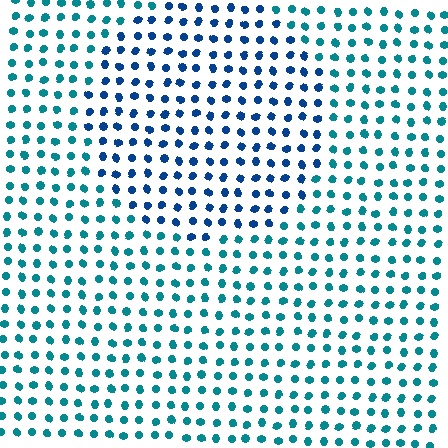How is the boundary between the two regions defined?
The boundary is defined purely by a slight shift in hue (about 32 degrees). Spacing, size, and orientation are identical on both sides.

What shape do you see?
I see a circle.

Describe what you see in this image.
The image is filled with small teal elements in a uniform arrangement. A circle-shaped region is visible where the elements are tinted to a slightly different hue, forming a subtle color boundary.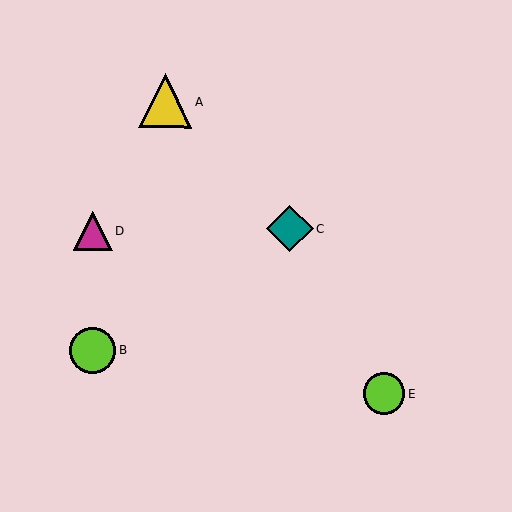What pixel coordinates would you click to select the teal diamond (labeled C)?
Click at (290, 229) to select the teal diamond C.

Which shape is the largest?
The yellow triangle (labeled A) is the largest.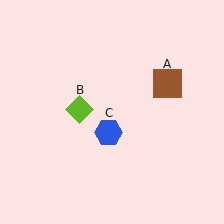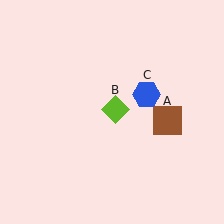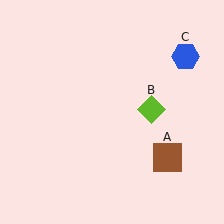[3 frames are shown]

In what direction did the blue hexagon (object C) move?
The blue hexagon (object C) moved up and to the right.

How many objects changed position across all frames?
3 objects changed position: brown square (object A), lime diamond (object B), blue hexagon (object C).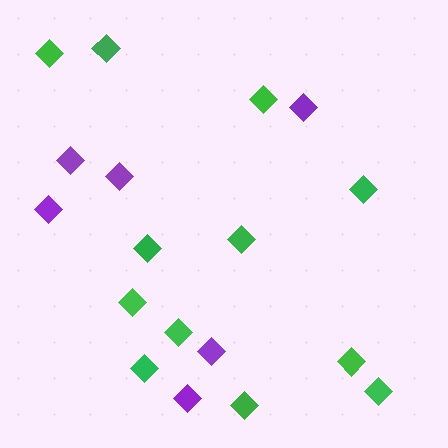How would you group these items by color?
There are 2 groups: one group of purple diamonds (6) and one group of green diamonds (12).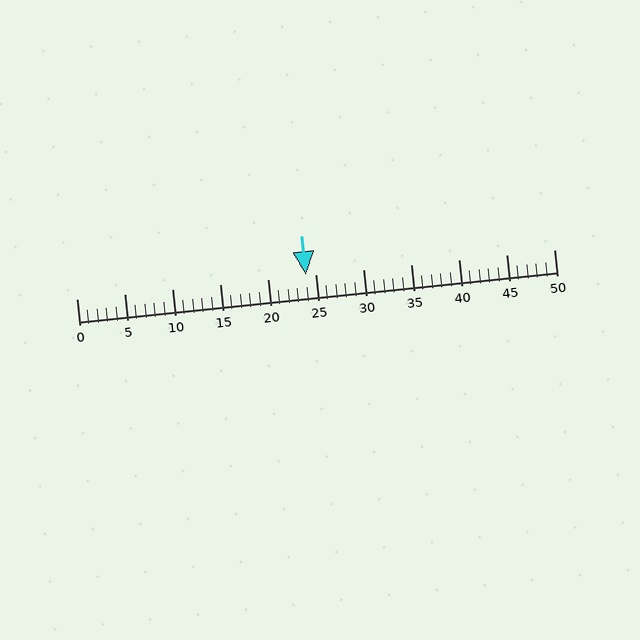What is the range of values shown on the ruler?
The ruler shows values from 0 to 50.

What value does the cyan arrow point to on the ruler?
The cyan arrow points to approximately 24.